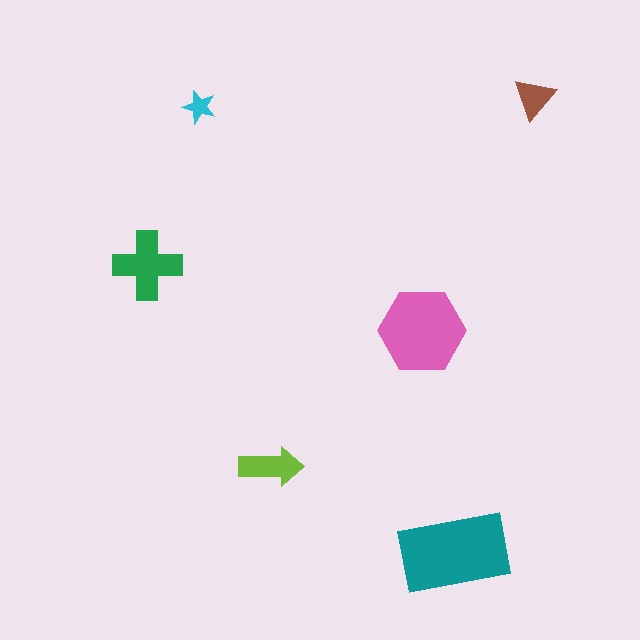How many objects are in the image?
There are 6 objects in the image.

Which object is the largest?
The teal rectangle.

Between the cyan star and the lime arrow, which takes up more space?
The lime arrow.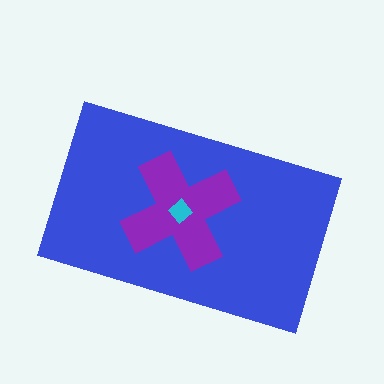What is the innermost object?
The cyan diamond.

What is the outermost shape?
The blue rectangle.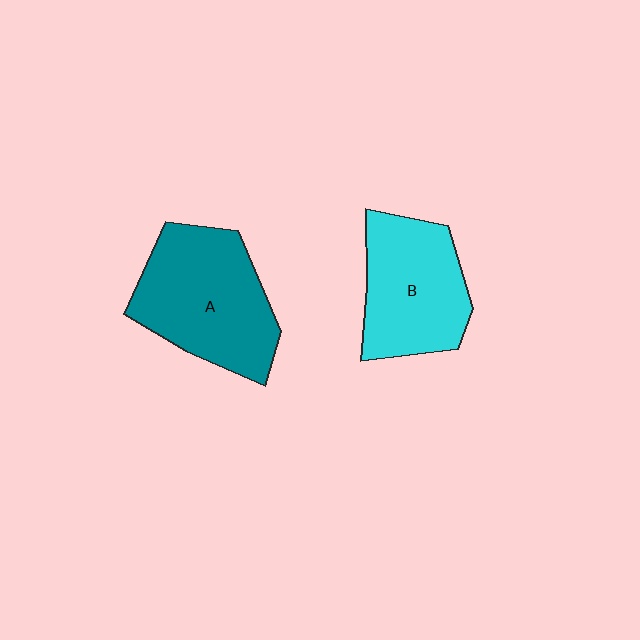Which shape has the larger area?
Shape A (teal).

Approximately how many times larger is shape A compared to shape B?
Approximately 1.2 times.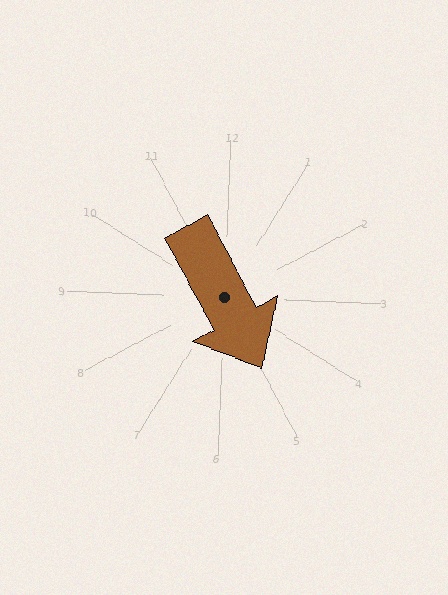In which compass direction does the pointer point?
Southeast.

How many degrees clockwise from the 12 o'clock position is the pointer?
Approximately 150 degrees.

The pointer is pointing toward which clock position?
Roughly 5 o'clock.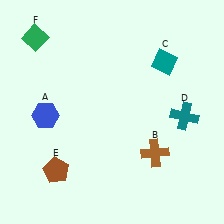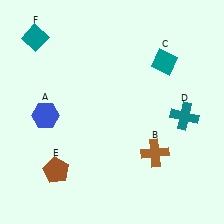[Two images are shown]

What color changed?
The diamond (F) changed from green in Image 1 to teal in Image 2.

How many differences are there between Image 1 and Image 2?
There is 1 difference between the two images.